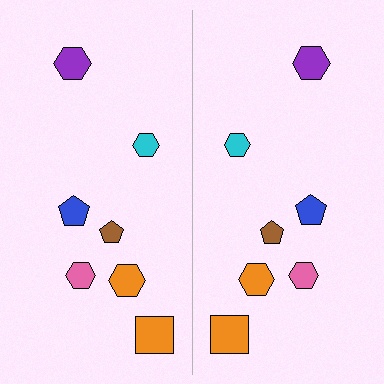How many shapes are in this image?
There are 14 shapes in this image.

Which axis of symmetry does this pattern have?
The pattern has a vertical axis of symmetry running through the center of the image.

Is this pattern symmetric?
Yes, this pattern has bilateral (reflection) symmetry.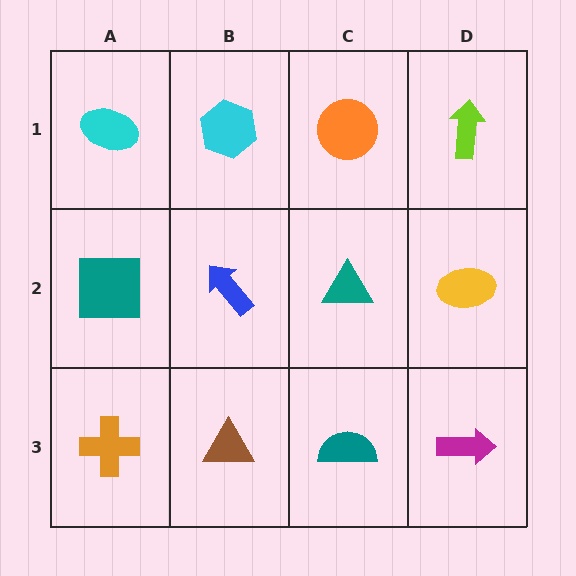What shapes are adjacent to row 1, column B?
A blue arrow (row 2, column B), a cyan ellipse (row 1, column A), an orange circle (row 1, column C).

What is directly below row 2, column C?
A teal semicircle.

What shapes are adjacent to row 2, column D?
A lime arrow (row 1, column D), a magenta arrow (row 3, column D), a teal triangle (row 2, column C).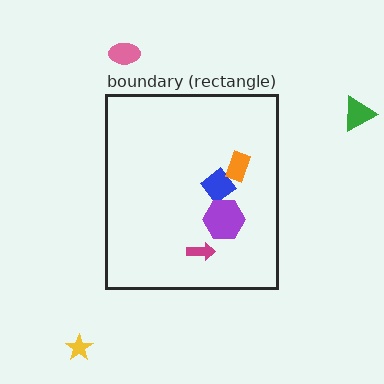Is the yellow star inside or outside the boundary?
Outside.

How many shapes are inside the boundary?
4 inside, 3 outside.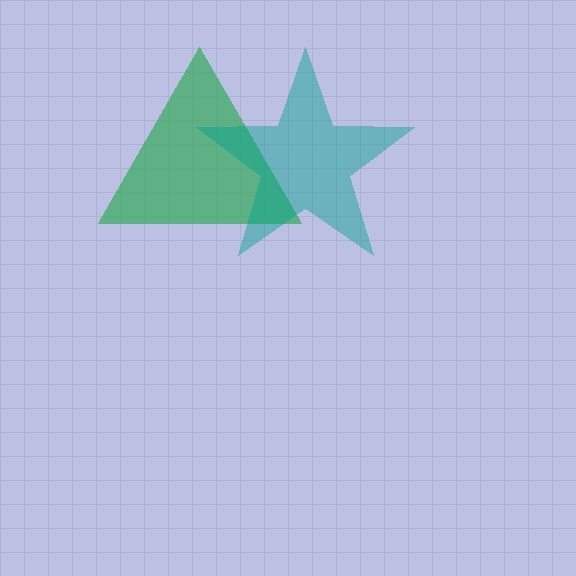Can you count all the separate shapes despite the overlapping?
Yes, there are 2 separate shapes.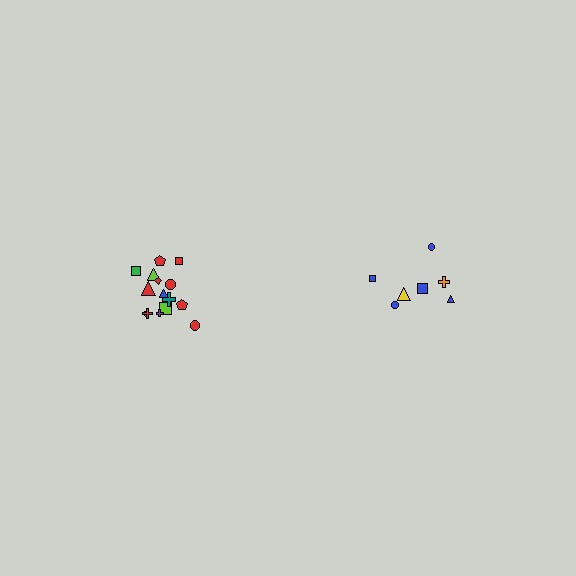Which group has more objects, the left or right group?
The left group.